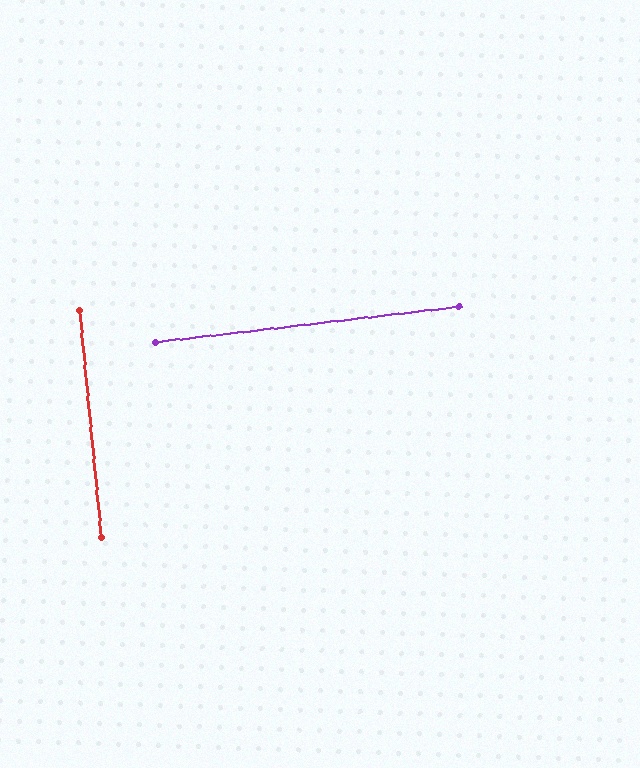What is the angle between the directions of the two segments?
Approximately 89 degrees.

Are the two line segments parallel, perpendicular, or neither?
Perpendicular — they meet at approximately 89°.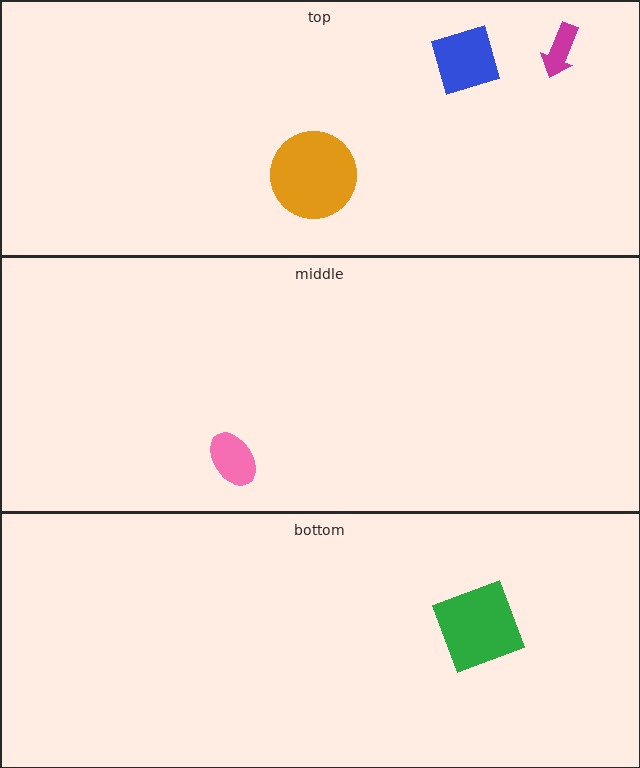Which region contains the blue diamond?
The top region.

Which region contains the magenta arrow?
The top region.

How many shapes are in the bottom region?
1.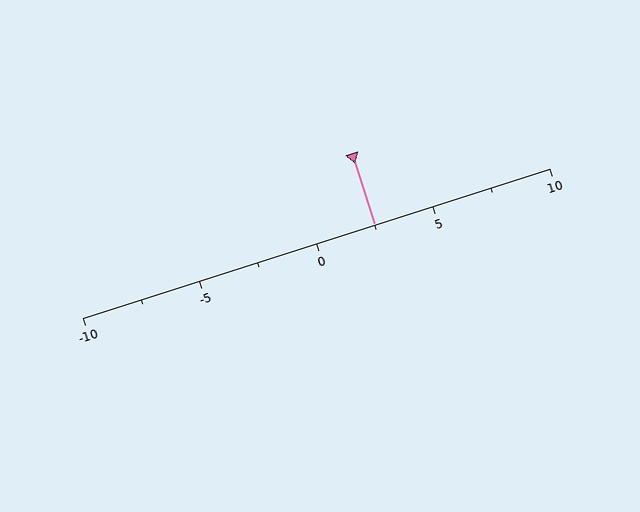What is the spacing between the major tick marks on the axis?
The major ticks are spaced 5 apart.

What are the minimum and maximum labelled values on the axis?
The axis runs from -10 to 10.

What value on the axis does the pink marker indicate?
The marker indicates approximately 2.5.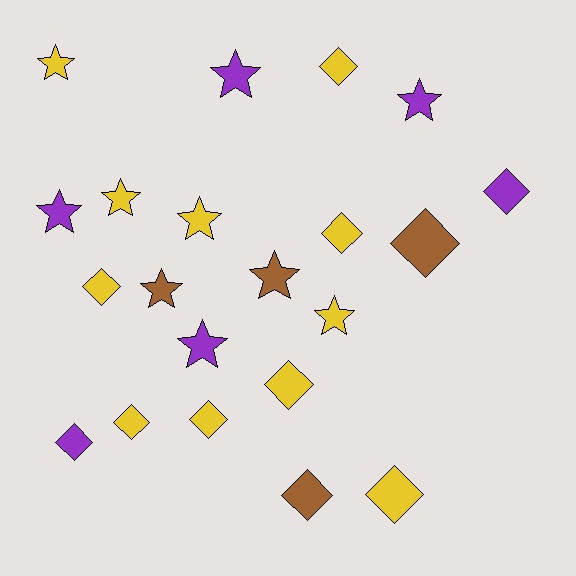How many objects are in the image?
There are 21 objects.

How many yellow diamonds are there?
There are 7 yellow diamonds.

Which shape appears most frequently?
Diamond, with 11 objects.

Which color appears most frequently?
Yellow, with 11 objects.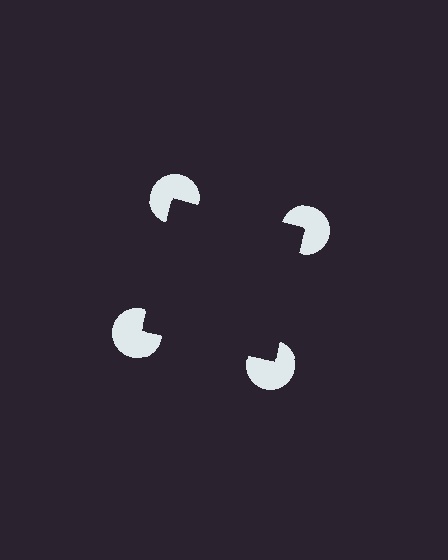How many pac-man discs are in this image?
There are 4 — one at each vertex of the illusory square.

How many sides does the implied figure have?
4 sides.